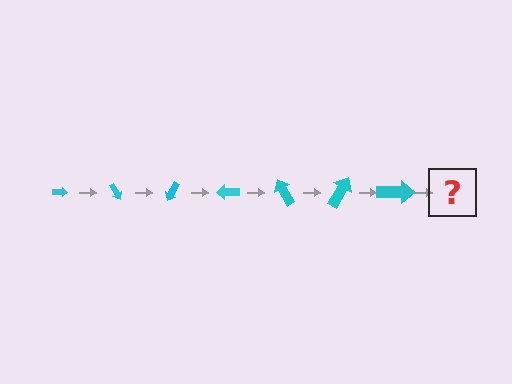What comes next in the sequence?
The next element should be an arrow, larger than the previous one and rotated 420 degrees from the start.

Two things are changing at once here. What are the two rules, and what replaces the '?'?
The two rules are that the arrow grows larger each step and it rotates 60 degrees each step. The '?' should be an arrow, larger than the previous one and rotated 420 degrees from the start.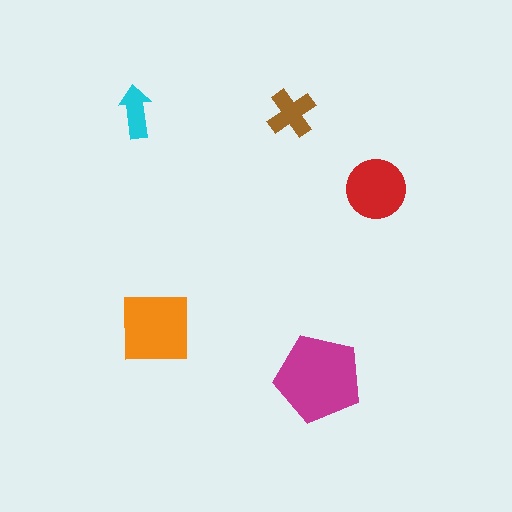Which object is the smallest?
The cyan arrow.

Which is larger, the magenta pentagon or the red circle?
The magenta pentagon.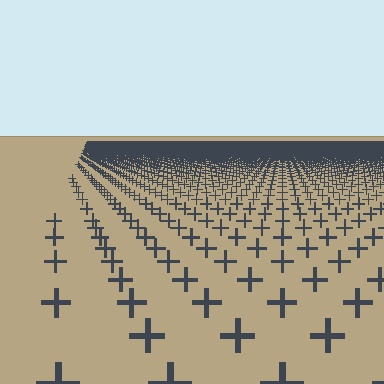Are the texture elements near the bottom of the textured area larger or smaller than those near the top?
Larger. Near the bottom, elements are closer to the viewer and appear at a bigger on-screen size.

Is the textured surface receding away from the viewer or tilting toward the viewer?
The surface is receding away from the viewer. Texture elements get smaller and denser toward the top.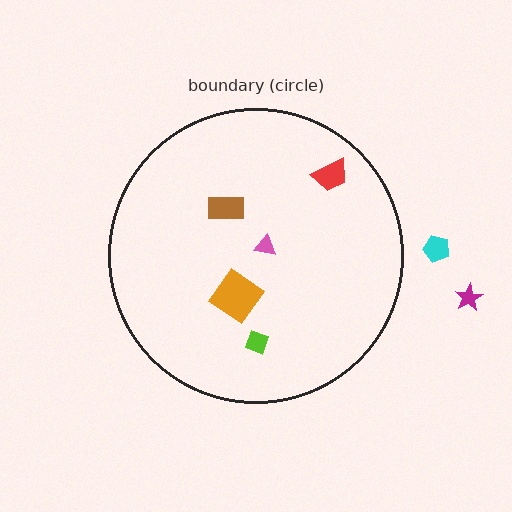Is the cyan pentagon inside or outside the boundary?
Outside.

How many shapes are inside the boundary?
5 inside, 2 outside.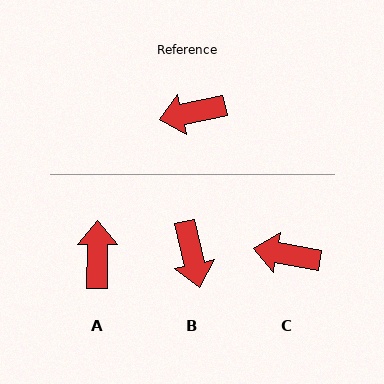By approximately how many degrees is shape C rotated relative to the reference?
Approximately 22 degrees clockwise.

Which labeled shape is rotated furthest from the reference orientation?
A, about 103 degrees away.